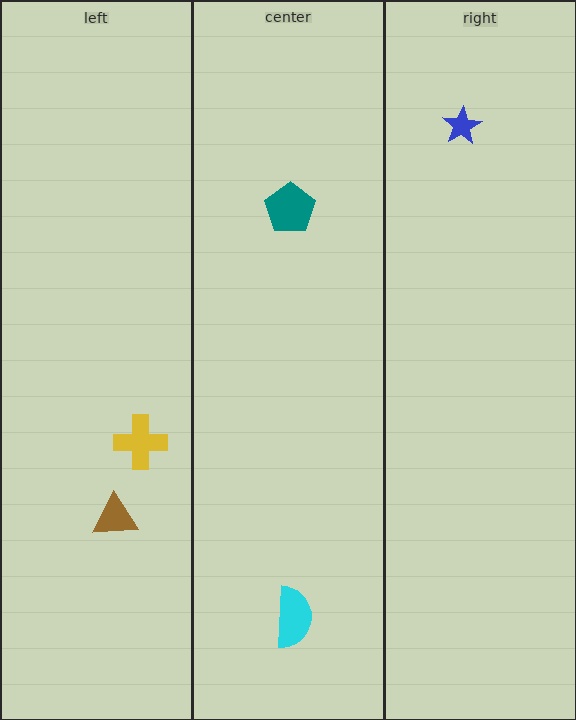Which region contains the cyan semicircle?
The center region.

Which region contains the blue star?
The right region.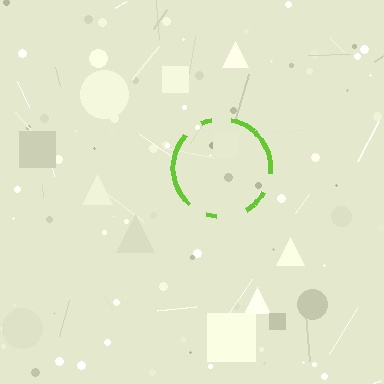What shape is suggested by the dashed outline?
The dashed outline suggests a circle.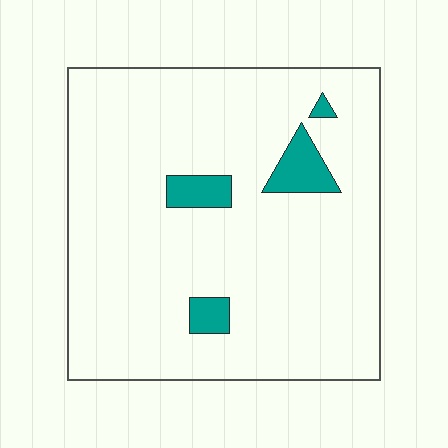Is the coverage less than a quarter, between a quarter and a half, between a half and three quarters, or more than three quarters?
Less than a quarter.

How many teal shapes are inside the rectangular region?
4.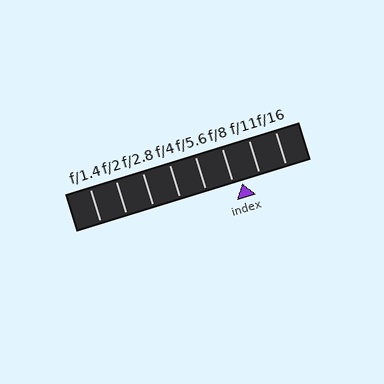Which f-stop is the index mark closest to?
The index mark is closest to f/8.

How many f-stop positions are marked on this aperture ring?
There are 8 f-stop positions marked.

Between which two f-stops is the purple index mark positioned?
The index mark is between f/8 and f/11.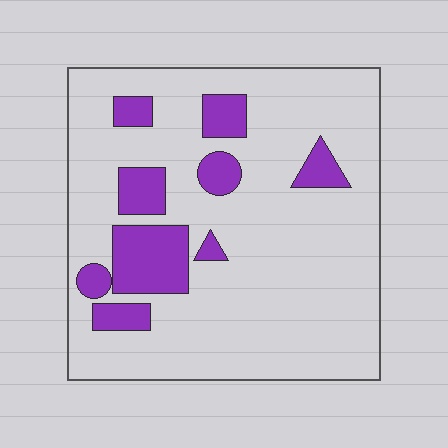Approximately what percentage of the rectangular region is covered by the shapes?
Approximately 20%.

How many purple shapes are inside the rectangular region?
9.